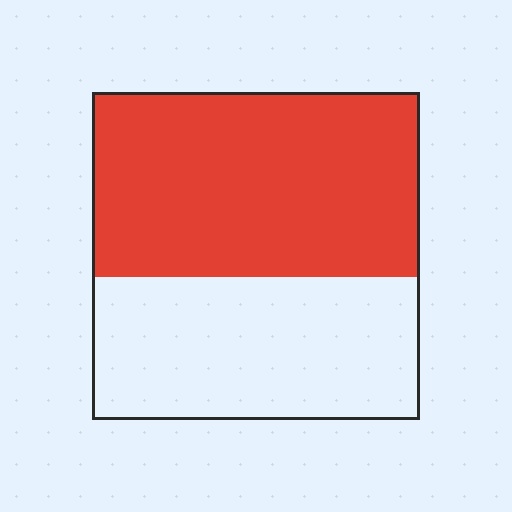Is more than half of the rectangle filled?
Yes.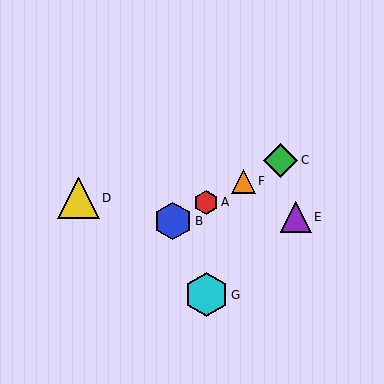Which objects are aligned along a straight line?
Objects A, B, C, F are aligned along a straight line.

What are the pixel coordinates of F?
Object F is at (243, 181).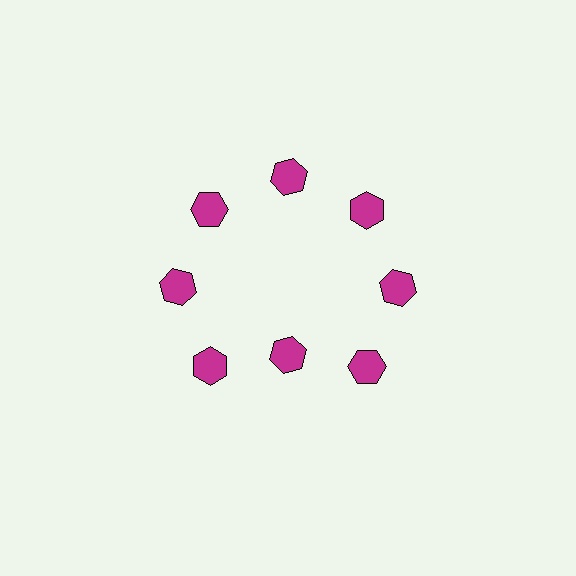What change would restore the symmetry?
The symmetry would be restored by moving it outward, back onto the ring so that all 8 hexagons sit at equal angles and equal distance from the center.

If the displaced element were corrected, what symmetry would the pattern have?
It would have 8-fold rotational symmetry — the pattern would map onto itself every 45 degrees.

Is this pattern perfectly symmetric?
No. The 8 magenta hexagons are arranged in a ring, but one element near the 6 o'clock position is pulled inward toward the center, breaking the 8-fold rotational symmetry.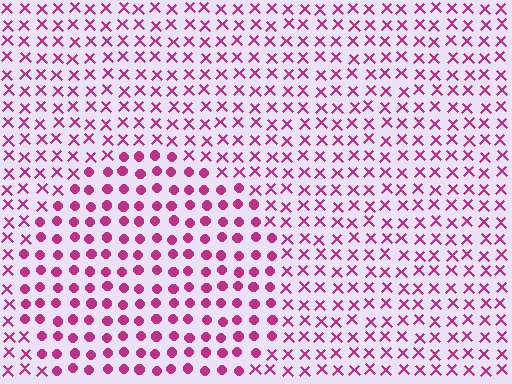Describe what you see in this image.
The image is filled with small magenta elements arranged in a uniform grid. A circle-shaped region contains circles, while the surrounding area contains X marks. The boundary is defined purely by the change in element shape.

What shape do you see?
I see a circle.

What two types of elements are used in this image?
The image uses circles inside the circle region and X marks outside it.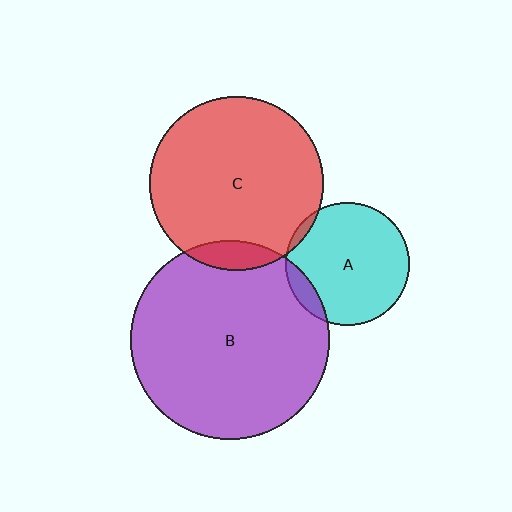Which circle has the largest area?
Circle B (purple).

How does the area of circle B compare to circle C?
Approximately 1.3 times.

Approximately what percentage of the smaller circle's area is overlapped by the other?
Approximately 5%.